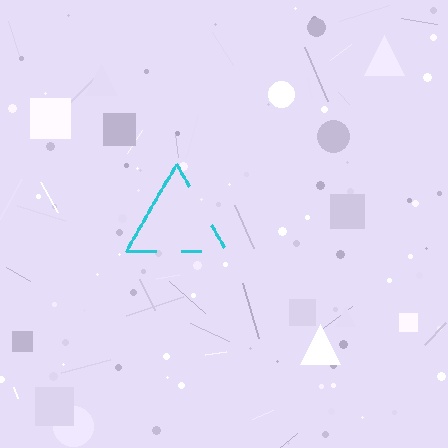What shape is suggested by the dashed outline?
The dashed outline suggests a triangle.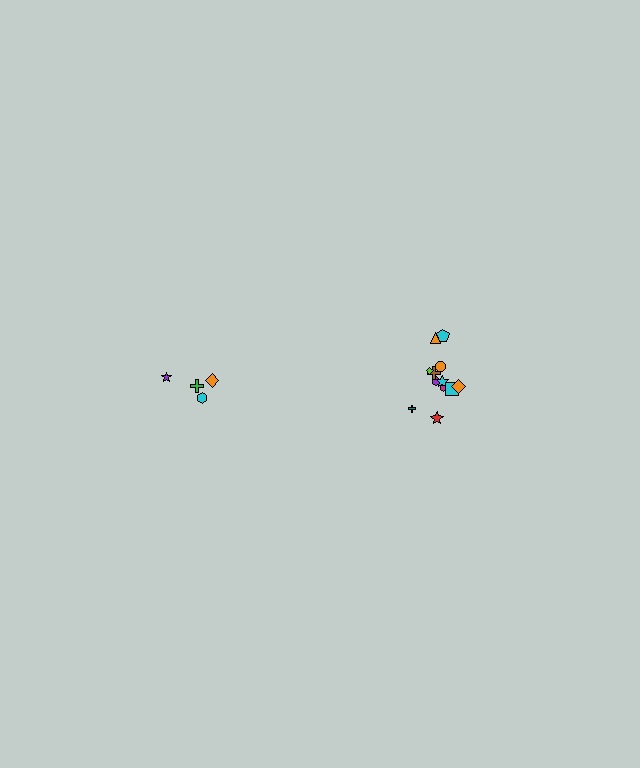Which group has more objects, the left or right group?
The right group.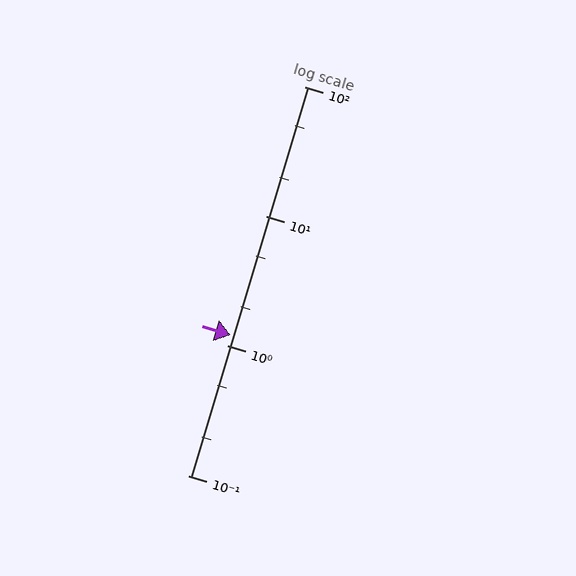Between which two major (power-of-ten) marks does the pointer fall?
The pointer is between 1 and 10.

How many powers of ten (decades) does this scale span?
The scale spans 3 decades, from 0.1 to 100.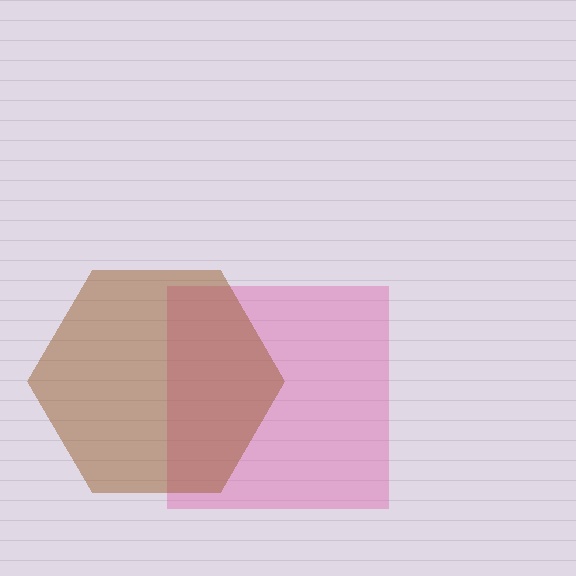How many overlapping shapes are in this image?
There are 2 overlapping shapes in the image.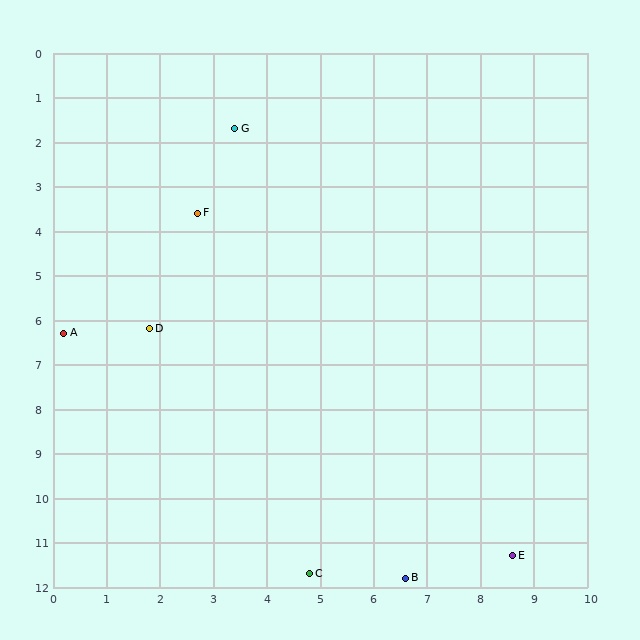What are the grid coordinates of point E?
Point E is at approximately (8.6, 11.3).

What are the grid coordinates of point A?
Point A is at approximately (0.2, 6.3).